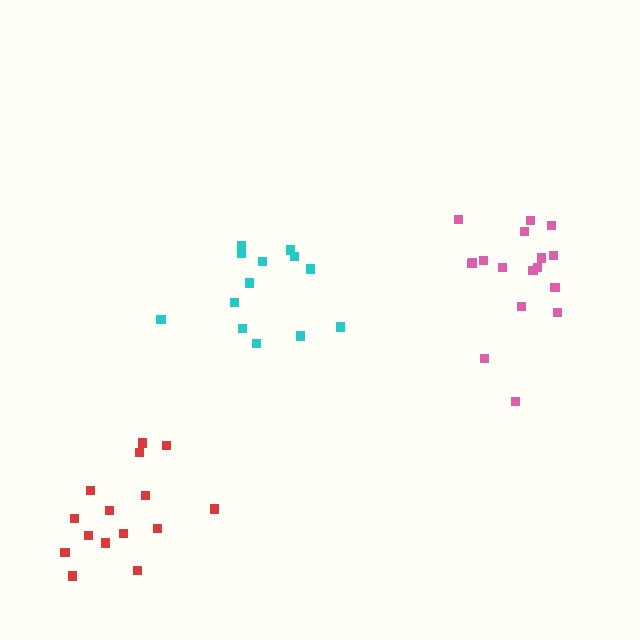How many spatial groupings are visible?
There are 3 spatial groupings.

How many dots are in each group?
Group 1: 13 dots, Group 2: 17 dots, Group 3: 15 dots (45 total).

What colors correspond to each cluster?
The clusters are colored: cyan, pink, red.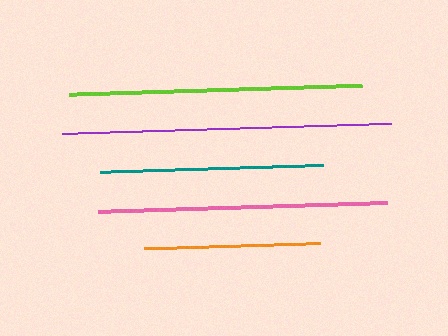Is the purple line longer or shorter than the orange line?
The purple line is longer than the orange line.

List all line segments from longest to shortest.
From longest to shortest: purple, lime, pink, teal, orange.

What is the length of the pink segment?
The pink segment is approximately 290 pixels long.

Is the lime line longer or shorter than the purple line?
The purple line is longer than the lime line.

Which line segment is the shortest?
The orange line is the shortest at approximately 176 pixels.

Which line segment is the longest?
The purple line is the longest at approximately 329 pixels.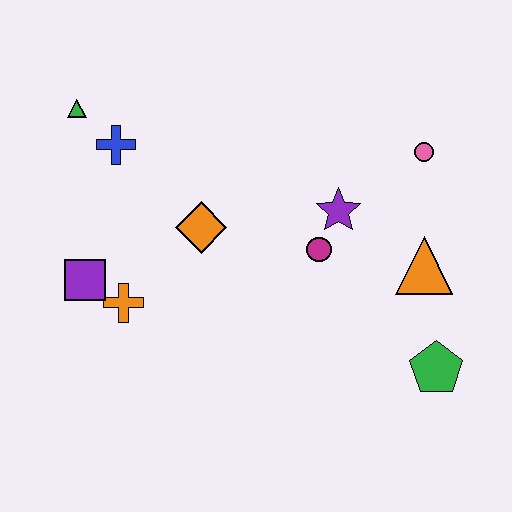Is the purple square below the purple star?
Yes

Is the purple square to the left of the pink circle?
Yes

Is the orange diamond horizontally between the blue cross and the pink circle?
Yes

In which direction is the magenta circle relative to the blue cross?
The magenta circle is to the right of the blue cross.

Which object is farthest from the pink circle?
The purple square is farthest from the pink circle.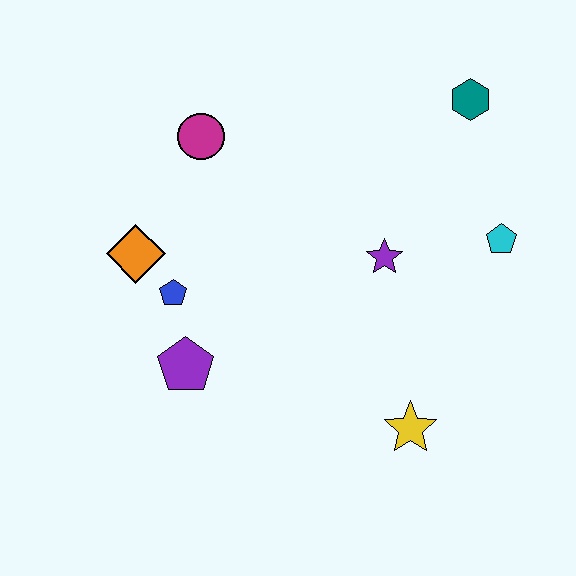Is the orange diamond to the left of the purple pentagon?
Yes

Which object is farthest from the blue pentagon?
The teal hexagon is farthest from the blue pentagon.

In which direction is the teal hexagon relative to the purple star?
The teal hexagon is above the purple star.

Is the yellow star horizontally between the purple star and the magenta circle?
No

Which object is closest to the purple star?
The cyan pentagon is closest to the purple star.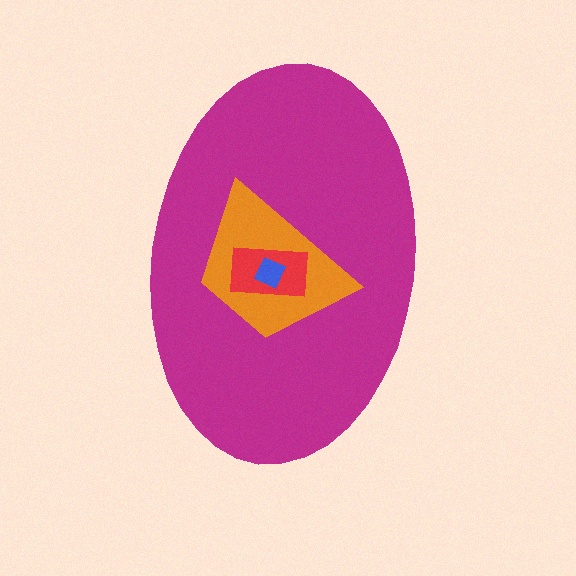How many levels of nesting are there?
4.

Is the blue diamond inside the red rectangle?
Yes.